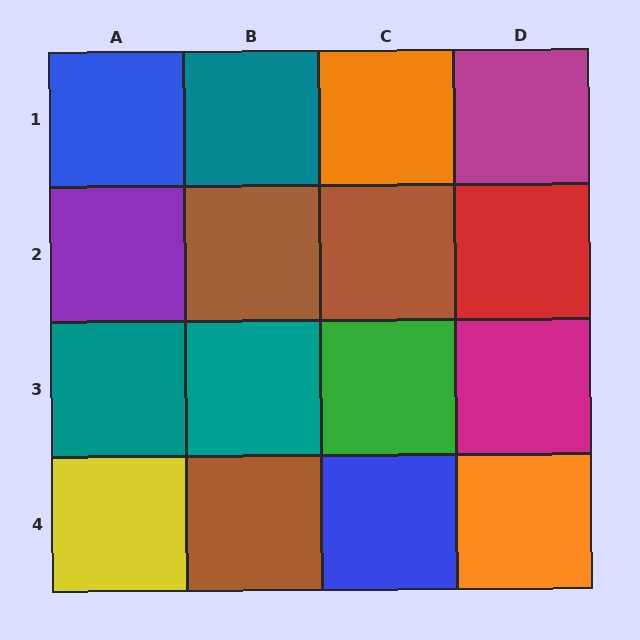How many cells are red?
1 cell is red.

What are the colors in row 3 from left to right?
Teal, teal, green, magenta.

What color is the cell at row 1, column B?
Teal.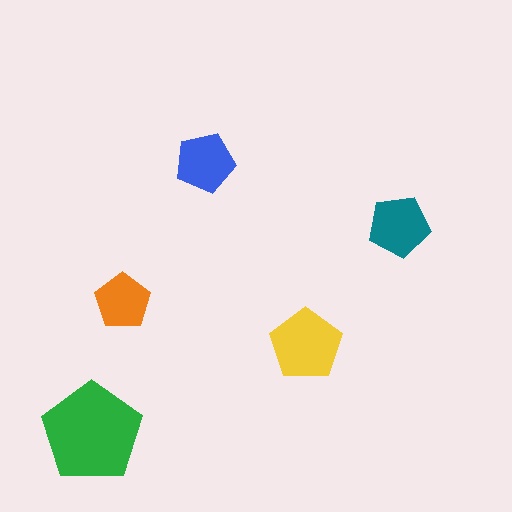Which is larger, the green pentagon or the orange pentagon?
The green one.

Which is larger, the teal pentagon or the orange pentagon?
The teal one.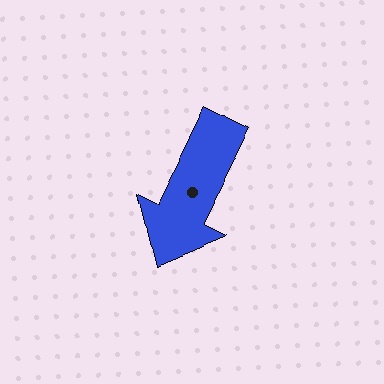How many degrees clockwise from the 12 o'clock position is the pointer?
Approximately 207 degrees.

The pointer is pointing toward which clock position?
Roughly 7 o'clock.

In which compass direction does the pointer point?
Southwest.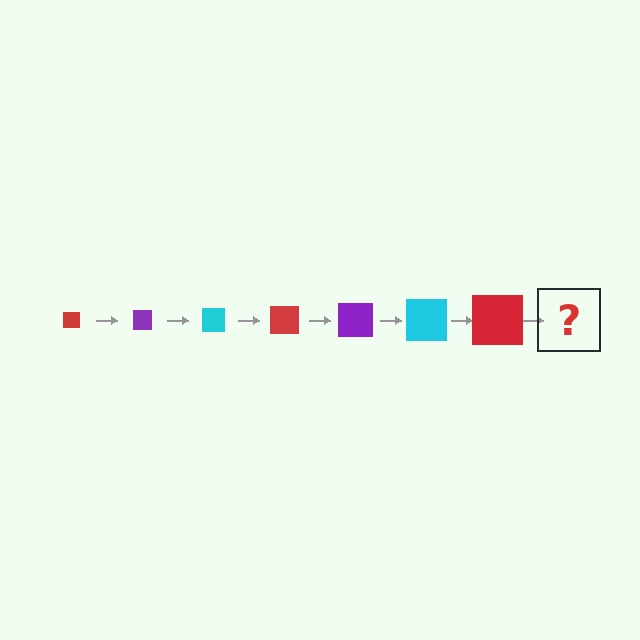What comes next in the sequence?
The next element should be a purple square, larger than the previous one.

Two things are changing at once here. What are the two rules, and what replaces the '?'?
The two rules are that the square grows larger each step and the color cycles through red, purple, and cyan. The '?' should be a purple square, larger than the previous one.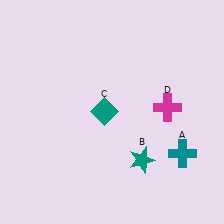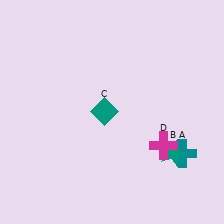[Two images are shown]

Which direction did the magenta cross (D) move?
The magenta cross (D) moved down.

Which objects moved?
The objects that moved are: the teal star (B), the magenta cross (D).